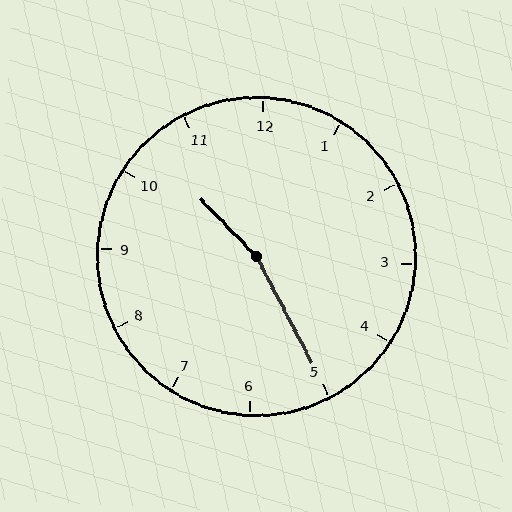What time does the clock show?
10:25.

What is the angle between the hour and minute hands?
Approximately 162 degrees.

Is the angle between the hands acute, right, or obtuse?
It is obtuse.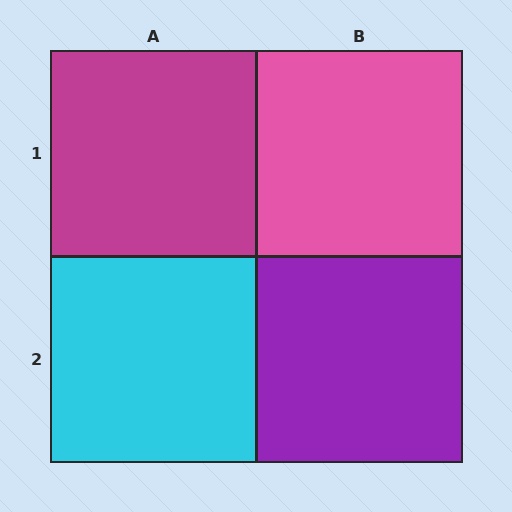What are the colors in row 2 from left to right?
Cyan, purple.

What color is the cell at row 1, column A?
Magenta.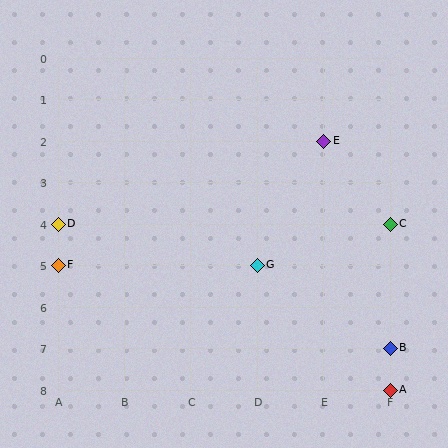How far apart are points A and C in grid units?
Points A and C are 4 rows apart.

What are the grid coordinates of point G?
Point G is at grid coordinates (D, 5).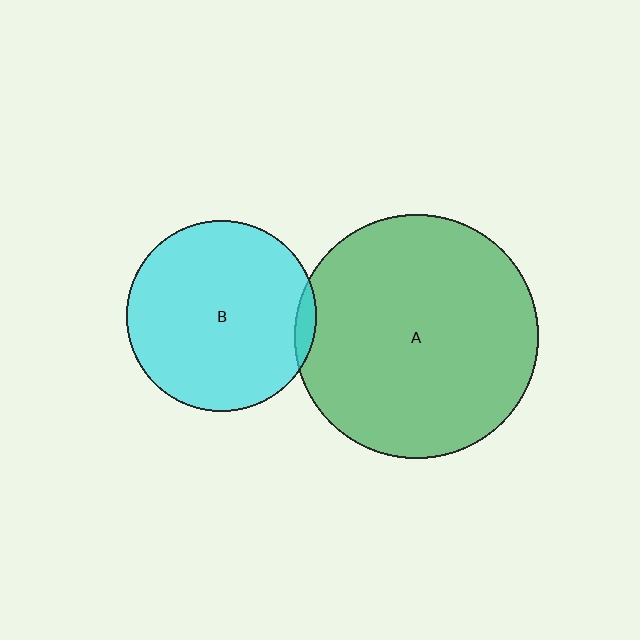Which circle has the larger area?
Circle A (green).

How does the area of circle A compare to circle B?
Approximately 1.6 times.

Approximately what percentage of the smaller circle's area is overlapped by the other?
Approximately 5%.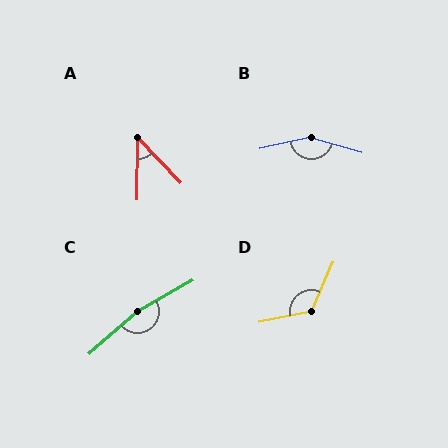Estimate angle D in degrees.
Approximately 125 degrees.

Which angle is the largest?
C, at approximately 168 degrees.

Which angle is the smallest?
A, at approximately 44 degrees.